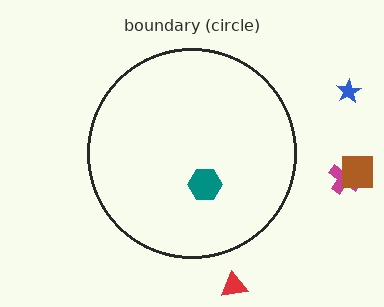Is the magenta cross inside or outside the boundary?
Outside.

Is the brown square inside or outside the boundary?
Outside.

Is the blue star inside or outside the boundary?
Outside.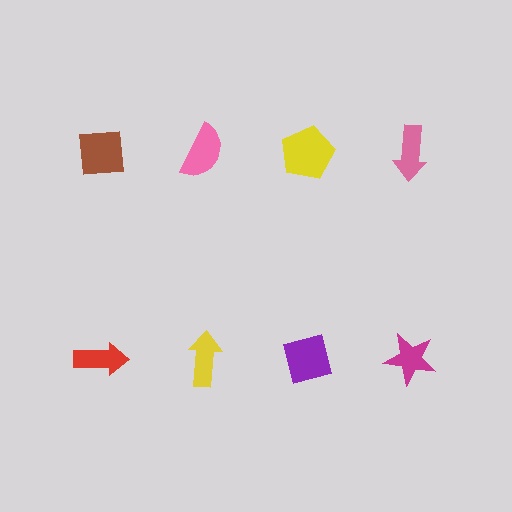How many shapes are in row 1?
4 shapes.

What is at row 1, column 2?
A pink semicircle.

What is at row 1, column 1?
A brown square.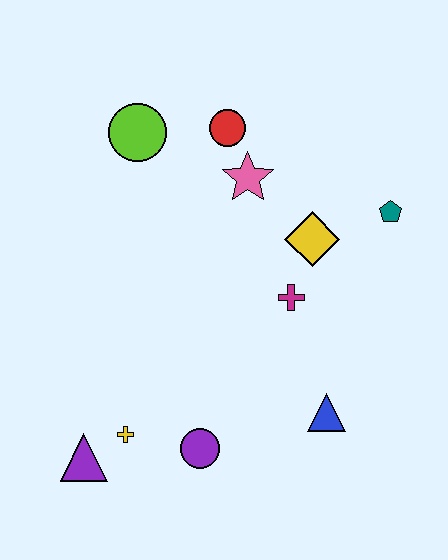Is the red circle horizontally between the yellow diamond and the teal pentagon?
No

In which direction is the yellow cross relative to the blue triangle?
The yellow cross is to the left of the blue triangle.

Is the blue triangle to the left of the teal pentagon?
Yes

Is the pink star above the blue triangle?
Yes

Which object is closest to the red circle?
The pink star is closest to the red circle.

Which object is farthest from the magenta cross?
The purple triangle is farthest from the magenta cross.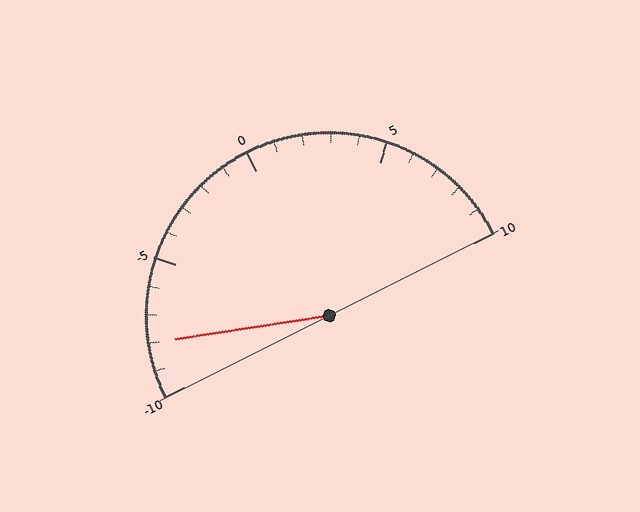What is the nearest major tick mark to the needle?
The nearest major tick mark is -10.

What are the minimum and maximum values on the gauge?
The gauge ranges from -10 to 10.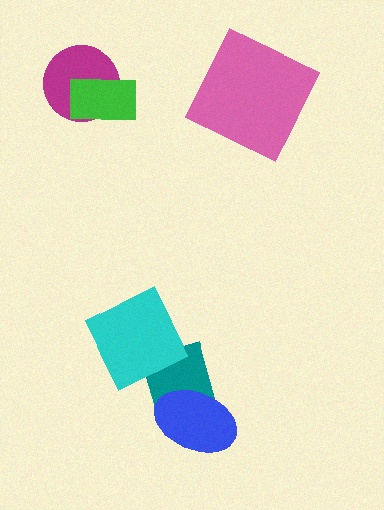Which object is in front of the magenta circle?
The green rectangle is in front of the magenta circle.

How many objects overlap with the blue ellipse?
1 object overlaps with the blue ellipse.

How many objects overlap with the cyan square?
1 object overlaps with the cyan square.